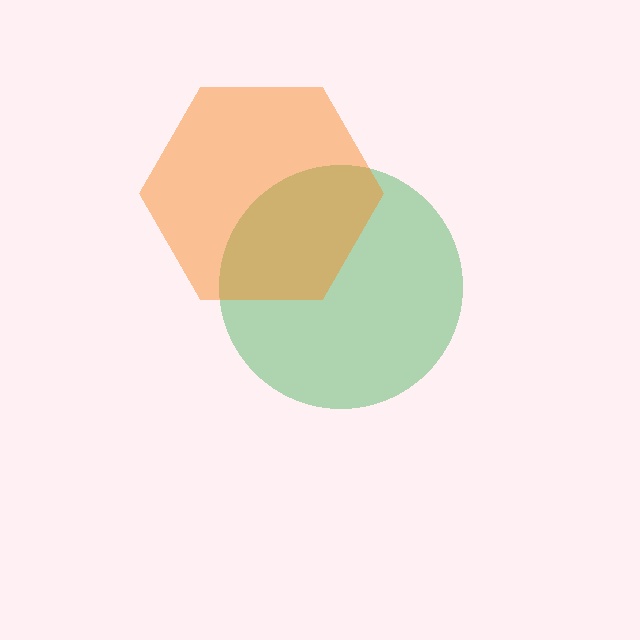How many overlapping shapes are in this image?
There are 2 overlapping shapes in the image.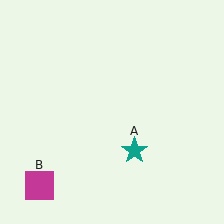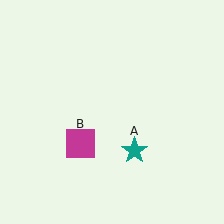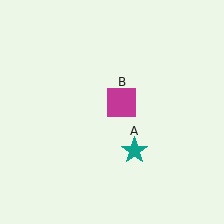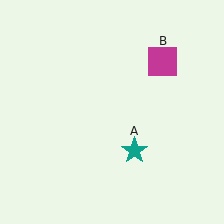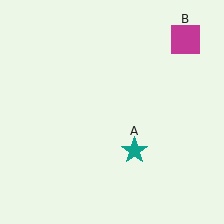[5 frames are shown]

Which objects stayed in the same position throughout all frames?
Teal star (object A) remained stationary.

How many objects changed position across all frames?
1 object changed position: magenta square (object B).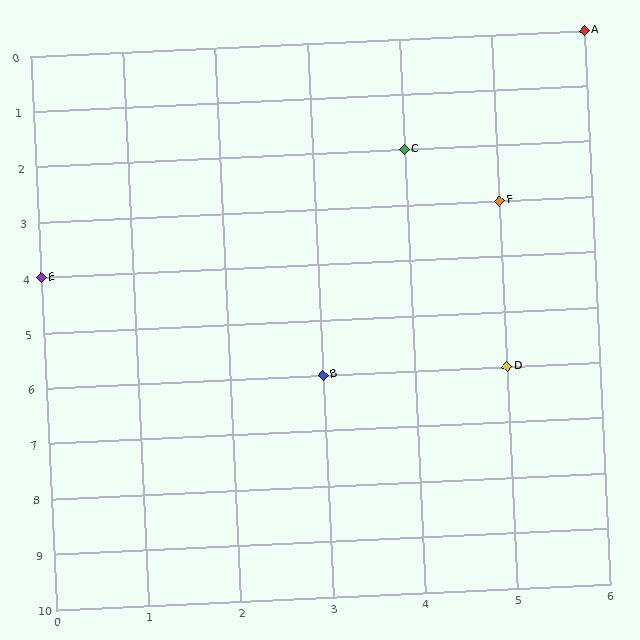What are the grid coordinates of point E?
Point E is at grid coordinates (0, 4).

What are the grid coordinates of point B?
Point B is at grid coordinates (3, 6).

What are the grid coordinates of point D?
Point D is at grid coordinates (5, 6).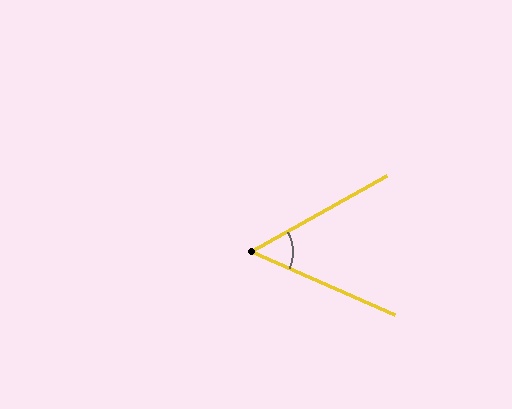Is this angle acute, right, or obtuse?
It is acute.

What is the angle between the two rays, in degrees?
Approximately 53 degrees.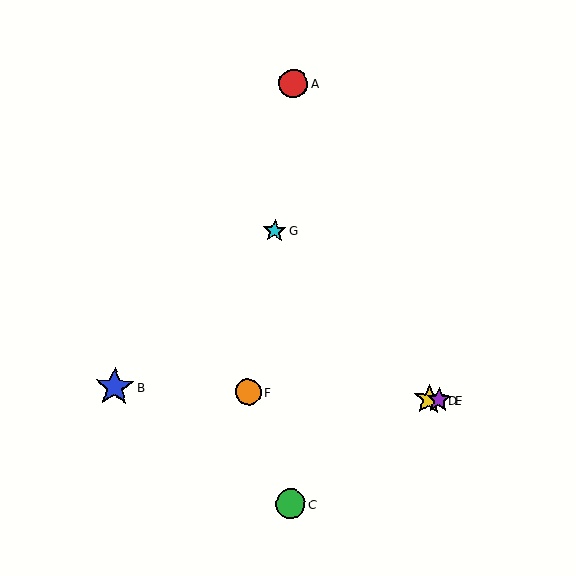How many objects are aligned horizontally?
4 objects (B, D, E, F) are aligned horizontally.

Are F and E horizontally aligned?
Yes, both are at y≈392.